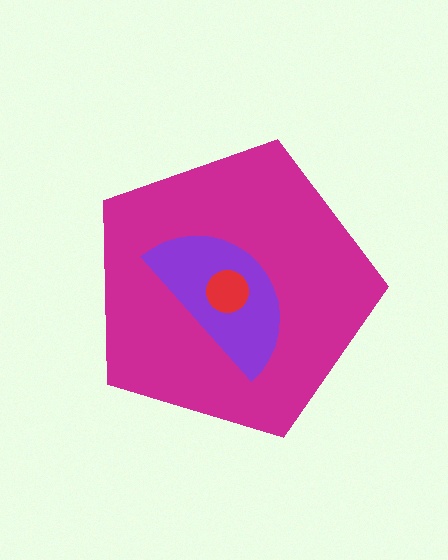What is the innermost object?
The red circle.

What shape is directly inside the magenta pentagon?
The purple semicircle.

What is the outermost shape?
The magenta pentagon.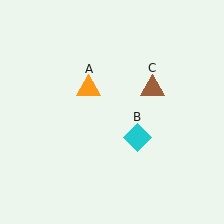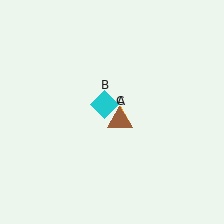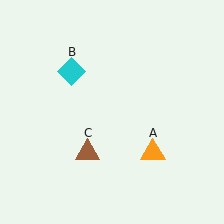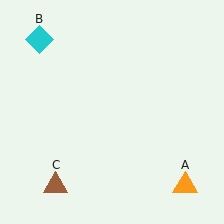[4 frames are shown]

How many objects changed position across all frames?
3 objects changed position: orange triangle (object A), cyan diamond (object B), brown triangle (object C).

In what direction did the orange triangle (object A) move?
The orange triangle (object A) moved down and to the right.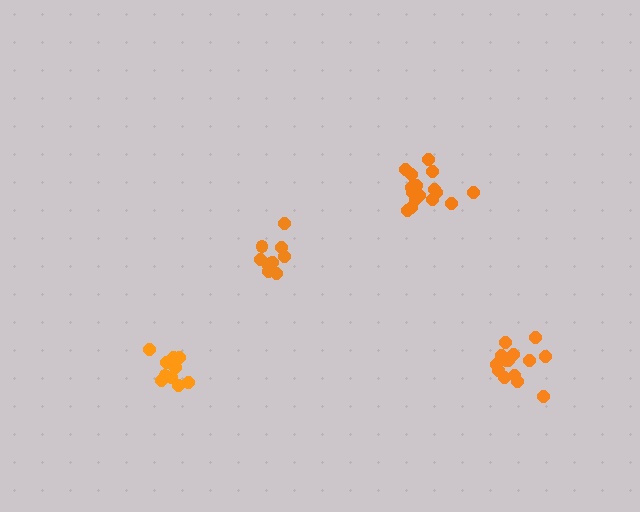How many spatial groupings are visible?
There are 4 spatial groupings.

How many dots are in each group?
Group 1: 10 dots, Group 2: 14 dots, Group 3: 10 dots, Group 4: 16 dots (50 total).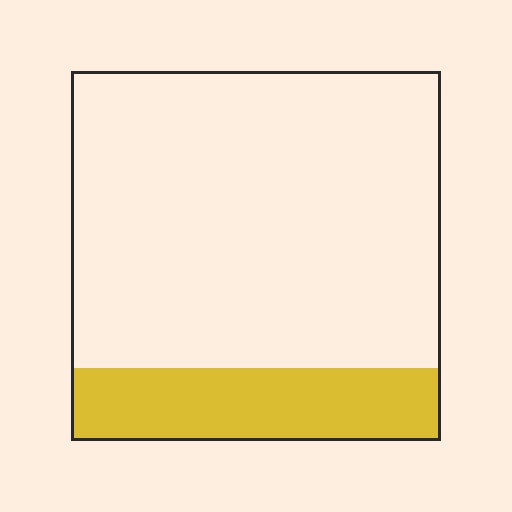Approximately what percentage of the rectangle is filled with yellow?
Approximately 20%.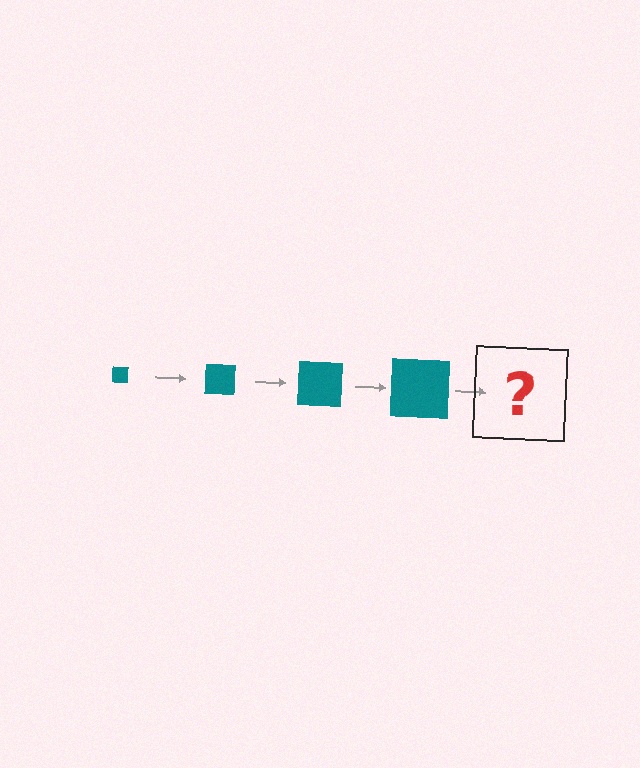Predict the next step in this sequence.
The next step is a teal square, larger than the previous one.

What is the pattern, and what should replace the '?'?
The pattern is that the square gets progressively larger each step. The '?' should be a teal square, larger than the previous one.